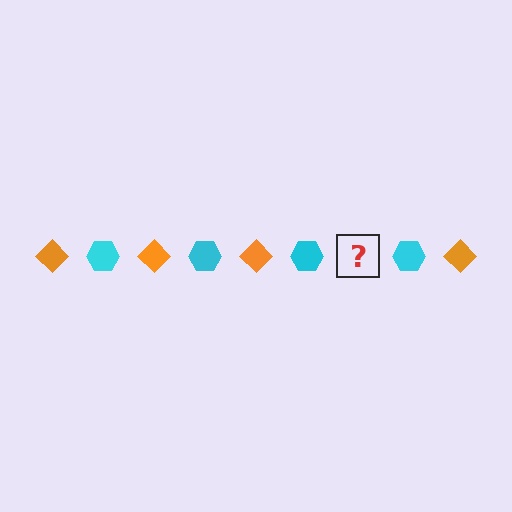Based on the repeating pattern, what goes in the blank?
The blank should be an orange diamond.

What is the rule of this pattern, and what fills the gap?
The rule is that the pattern alternates between orange diamond and cyan hexagon. The gap should be filled with an orange diamond.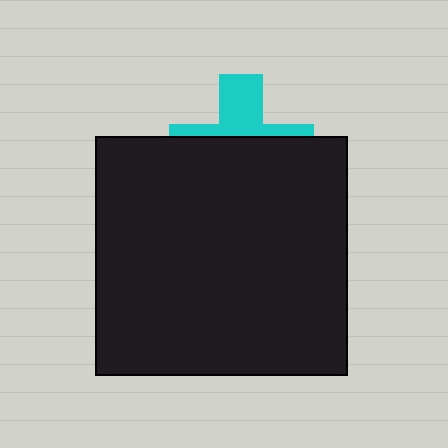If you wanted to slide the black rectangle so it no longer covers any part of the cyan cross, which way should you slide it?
Slide it down — that is the most direct way to separate the two shapes.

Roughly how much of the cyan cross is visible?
A small part of it is visible (roughly 36%).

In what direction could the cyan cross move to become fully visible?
The cyan cross could move up. That would shift it out from behind the black rectangle entirely.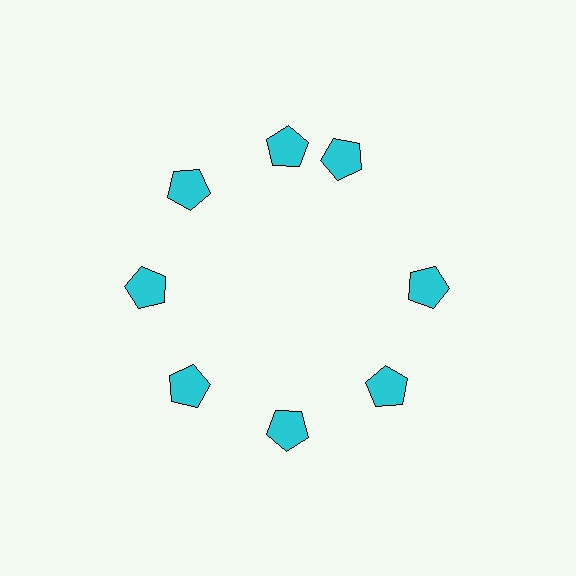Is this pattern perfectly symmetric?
No. The 8 cyan pentagons are arranged in a ring, but one element near the 2 o'clock position is rotated out of alignment along the ring, breaking the 8-fold rotational symmetry.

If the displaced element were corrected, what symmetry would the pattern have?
It would have 8-fold rotational symmetry — the pattern would map onto itself every 45 degrees.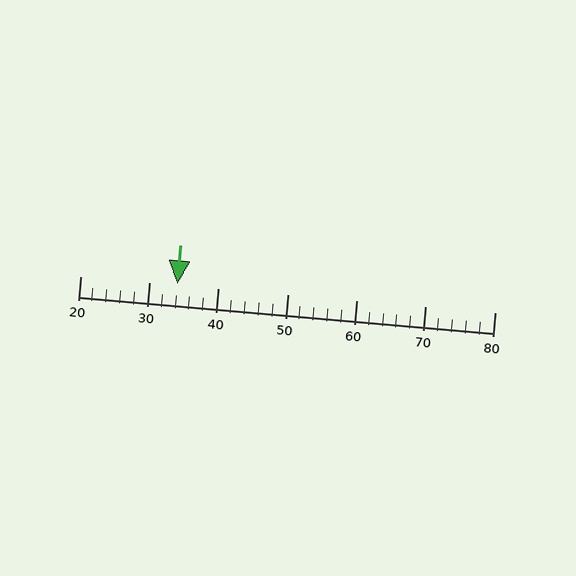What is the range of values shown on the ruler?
The ruler shows values from 20 to 80.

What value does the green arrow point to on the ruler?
The green arrow points to approximately 34.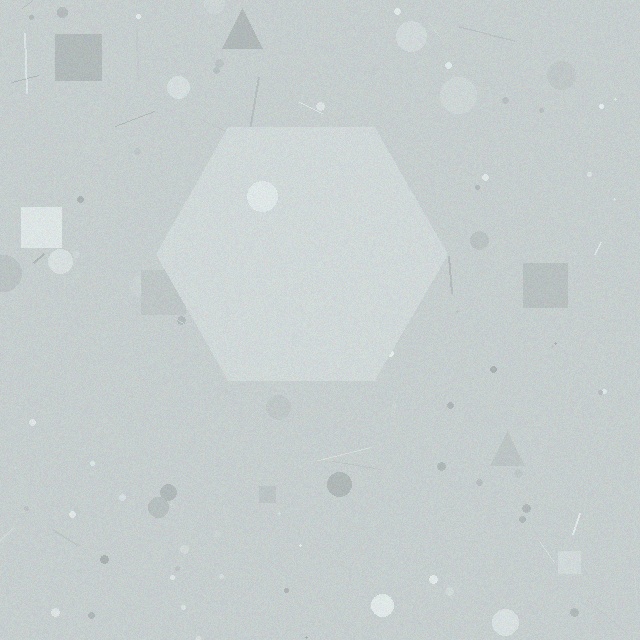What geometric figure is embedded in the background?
A hexagon is embedded in the background.